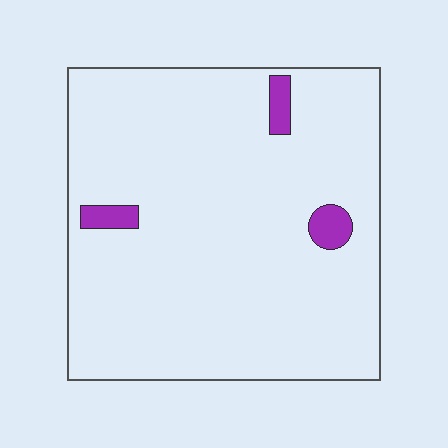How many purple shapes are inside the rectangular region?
3.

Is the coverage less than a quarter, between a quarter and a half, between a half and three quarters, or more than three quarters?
Less than a quarter.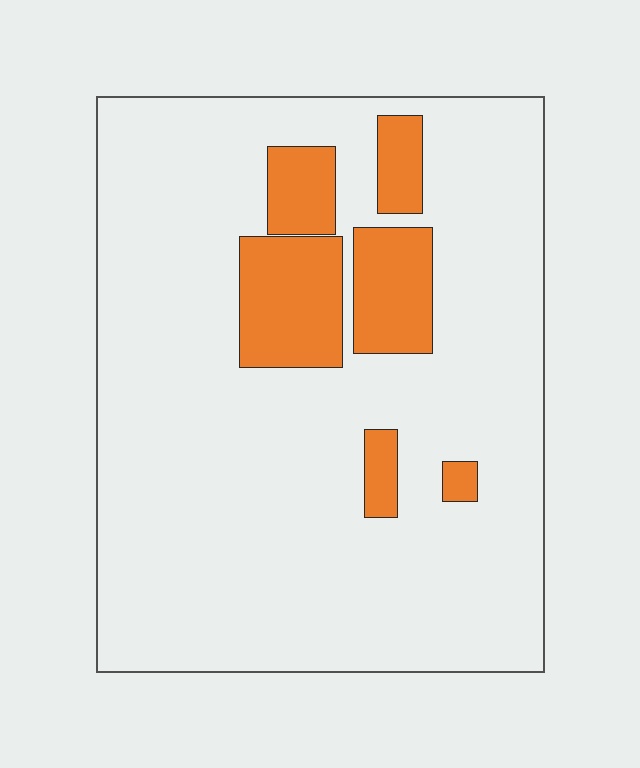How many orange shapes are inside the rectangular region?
6.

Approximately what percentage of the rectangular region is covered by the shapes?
Approximately 15%.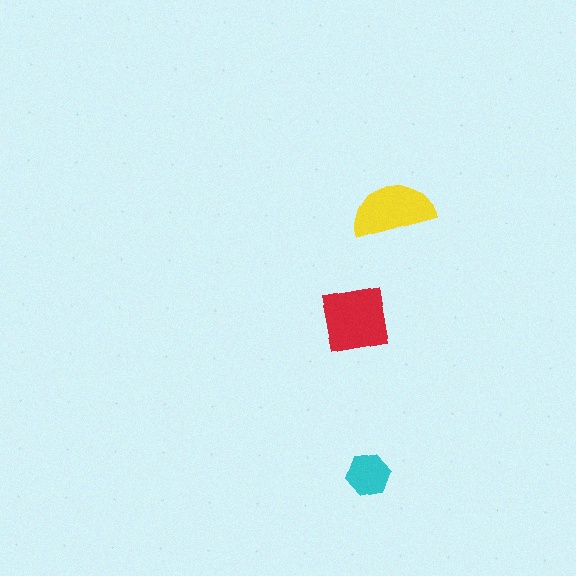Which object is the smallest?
The cyan hexagon.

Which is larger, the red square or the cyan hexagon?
The red square.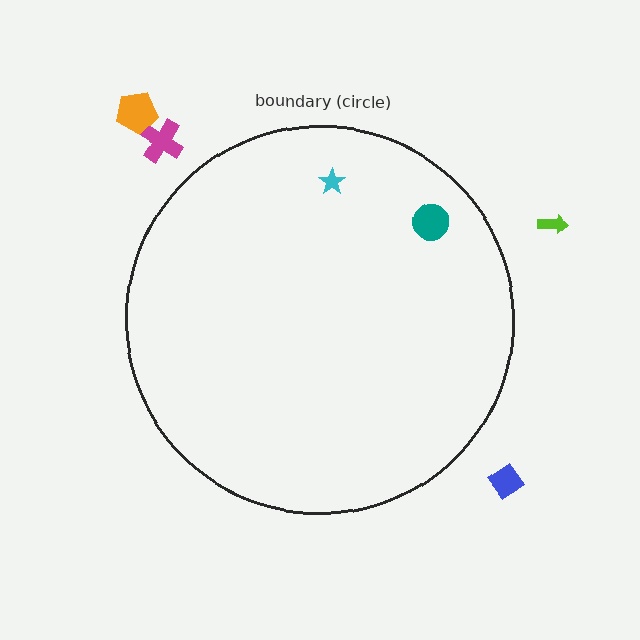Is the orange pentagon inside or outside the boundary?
Outside.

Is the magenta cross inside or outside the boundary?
Outside.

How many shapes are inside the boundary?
2 inside, 4 outside.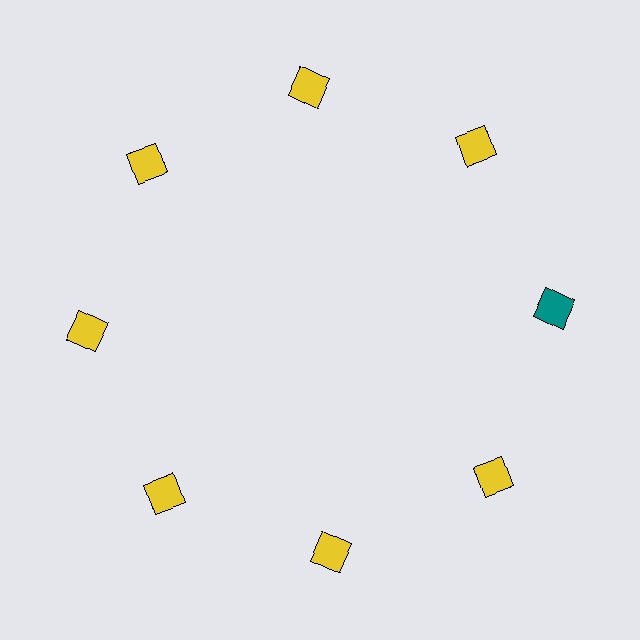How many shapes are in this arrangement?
There are 8 shapes arranged in a ring pattern.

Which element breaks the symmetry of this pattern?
The teal square at roughly the 3 o'clock position breaks the symmetry. All other shapes are yellow squares.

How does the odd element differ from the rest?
It has a different color: teal instead of yellow.